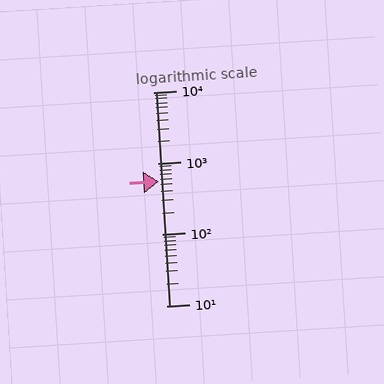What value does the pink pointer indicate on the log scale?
The pointer indicates approximately 560.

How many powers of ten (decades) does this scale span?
The scale spans 3 decades, from 10 to 10000.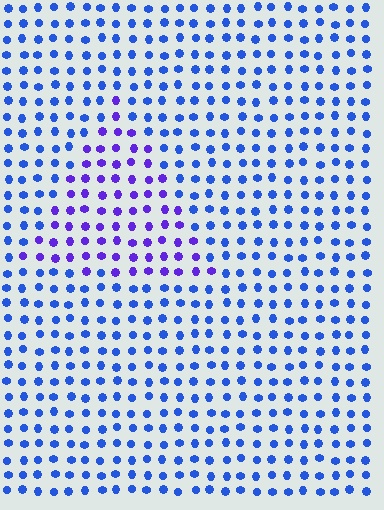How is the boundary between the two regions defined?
The boundary is defined purely by a slight shift in hue (about 36 degrees). Spacing, size, and orientation are identical on both sides.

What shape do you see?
I see a triangle.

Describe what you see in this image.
The image is filled with small blue elements in a uniform arrangement. A triangle-shaped region is visible where the elements are tinted to a slightly different hue, forming a subtle color boundary.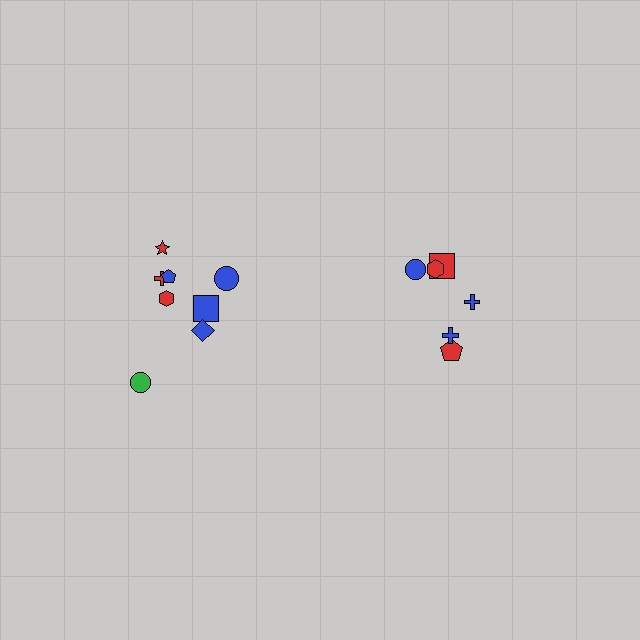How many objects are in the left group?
There are 8 objects.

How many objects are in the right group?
There are 6 objects.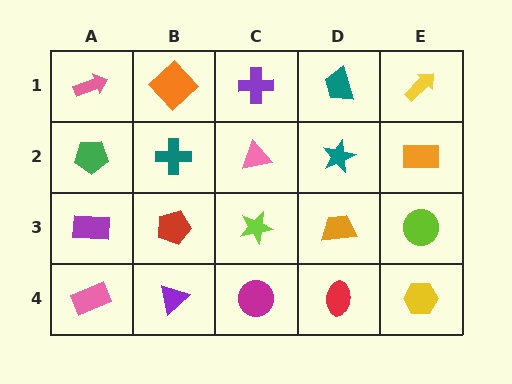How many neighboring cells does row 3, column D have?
4.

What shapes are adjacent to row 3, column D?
A teal star (row 2, column D), a red ellipse (row 4, column D), a lime star (row 3, column C), a lime circle (row 3, column E).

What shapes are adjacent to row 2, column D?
A teal trapezoid (row 1, column D), an orange trapezoid (row 3, column D), a pink triangle (row 2, column C), an orange rectangle (row 2, column E).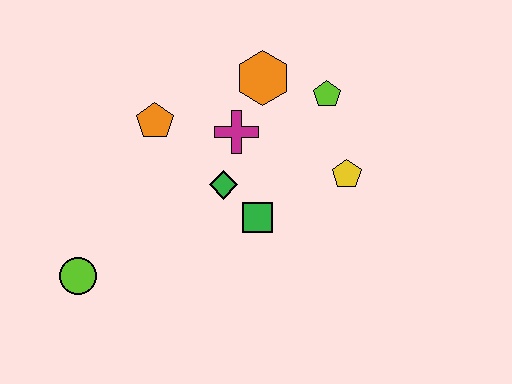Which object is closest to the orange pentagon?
The magenta cross is closest to the orange pentagon.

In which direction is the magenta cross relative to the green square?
The magenta cross is above the green square.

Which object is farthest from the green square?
The lime circle is farthest from the green square.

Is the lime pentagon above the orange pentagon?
Yes